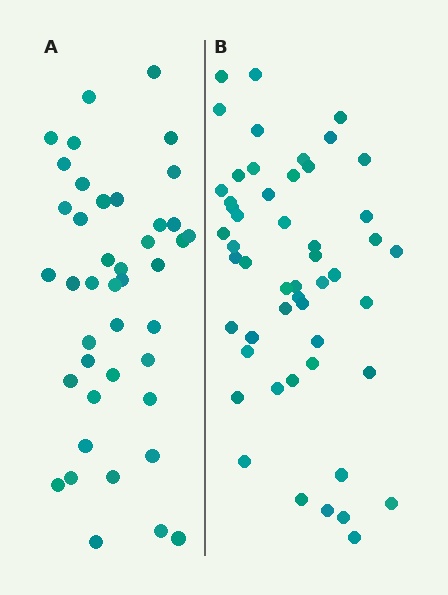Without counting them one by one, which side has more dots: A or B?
Region B (the right region) has more dots.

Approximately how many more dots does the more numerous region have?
Region B has roughly 8 or so more dots than region A.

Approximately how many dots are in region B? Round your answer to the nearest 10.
About 50 dots. (The exact count is 51, which rounds to 50.)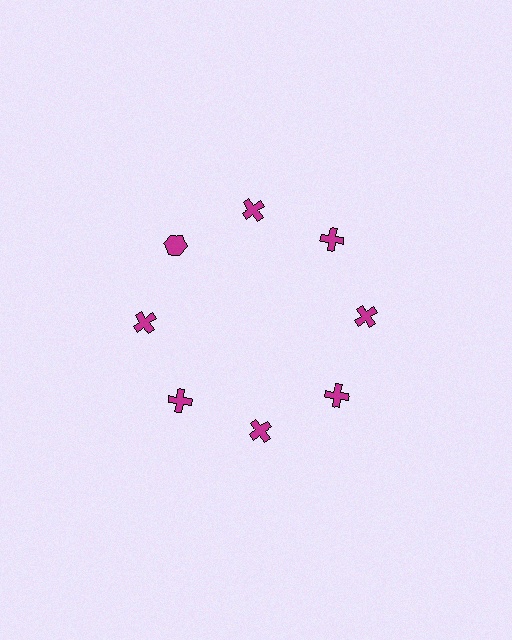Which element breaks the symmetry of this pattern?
The magenta hexagon at roughly the 10 o'clock position breaks the symmetry. All other shapes are magenta crosses.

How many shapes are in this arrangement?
There are 8 shapes arranged in a ring pattern.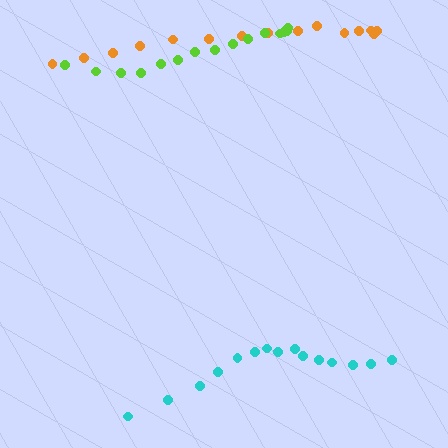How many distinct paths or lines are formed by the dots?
There are 3 distinct paths.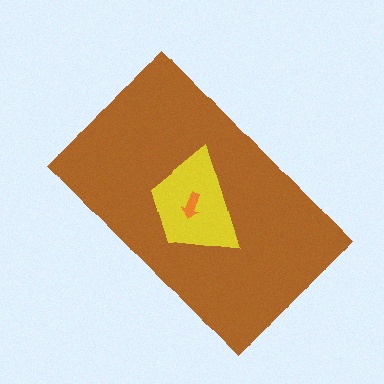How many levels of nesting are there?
3.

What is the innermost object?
The orange arrow.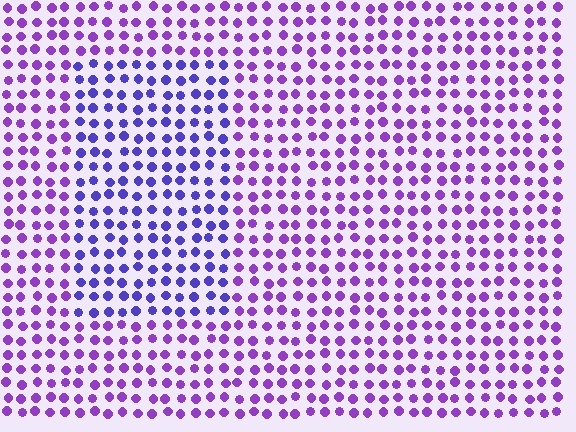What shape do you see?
I see a rectangle.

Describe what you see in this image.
The image is filled with small purple elements in a uniform arrangement. A rectangle-shaped region is visible where the elements are tinted to a slightly different hue, forming a subtle color boundary.